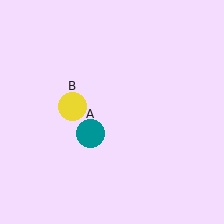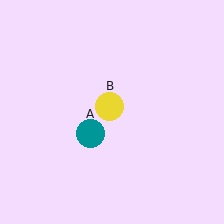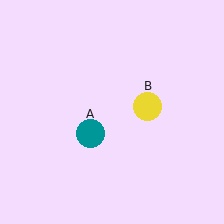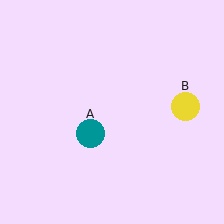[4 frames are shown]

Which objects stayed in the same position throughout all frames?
Teal circle (object A) remained stationary.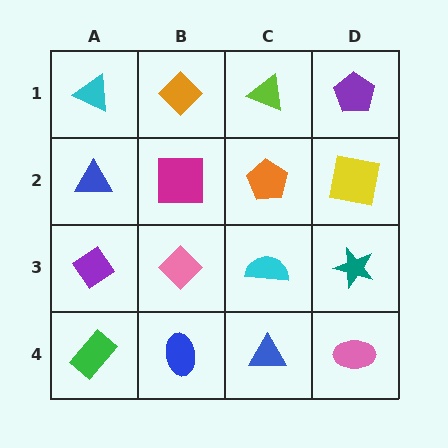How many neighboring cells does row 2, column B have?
4.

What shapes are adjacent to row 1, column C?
An orange pentagon (row 2, column C), an orange diamond (row 1, column B), a purple pentagon (row 1, column D).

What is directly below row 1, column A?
A blue triangle.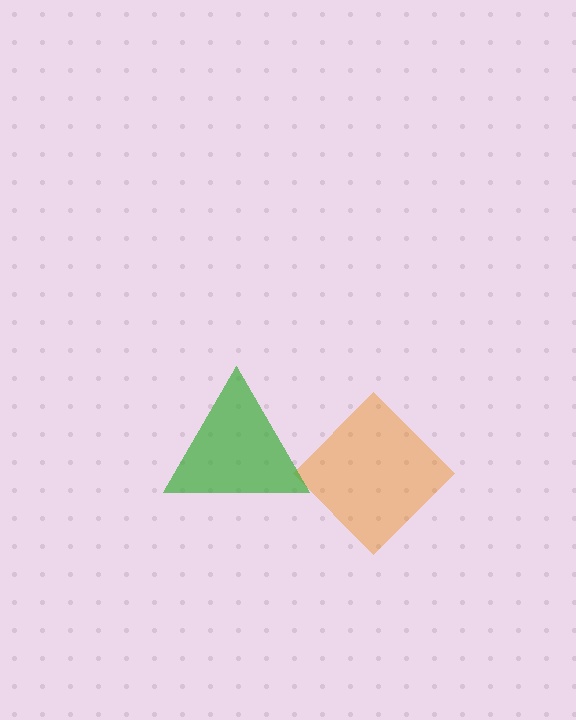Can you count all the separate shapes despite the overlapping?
Yes, there are 2 separate shapes.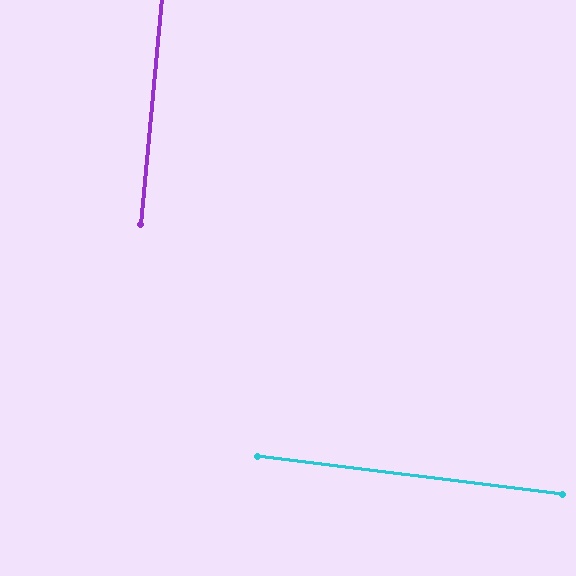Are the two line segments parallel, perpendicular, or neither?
Perpendicular — they meet at approximately 88°.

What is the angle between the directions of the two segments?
Approximately 88 degrees.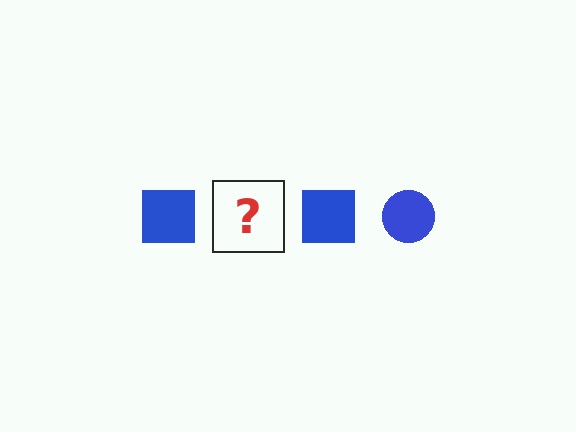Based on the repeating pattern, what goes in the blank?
The blank should be a blue circle.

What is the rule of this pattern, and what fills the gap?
The rule is that the pattern cycles through square, circle shapes in blue. The gap should be filled with a blue circle.